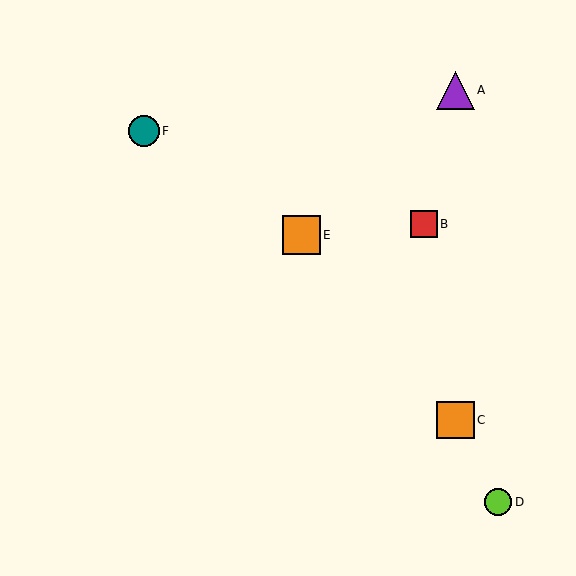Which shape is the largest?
The orange square (labeled E) is the largest.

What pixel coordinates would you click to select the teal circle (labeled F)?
Click at (144, 131) to select the teal circle F.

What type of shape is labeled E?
Shape E is an orange square.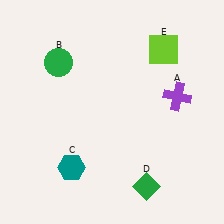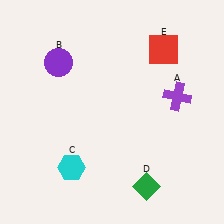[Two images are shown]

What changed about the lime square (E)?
In Image 1, E is lime. In Image 2, it changed to red.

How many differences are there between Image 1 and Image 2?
There are 3 differences between the two images.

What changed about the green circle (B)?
In Image 1, B is green. In Image 2, it changed to purple.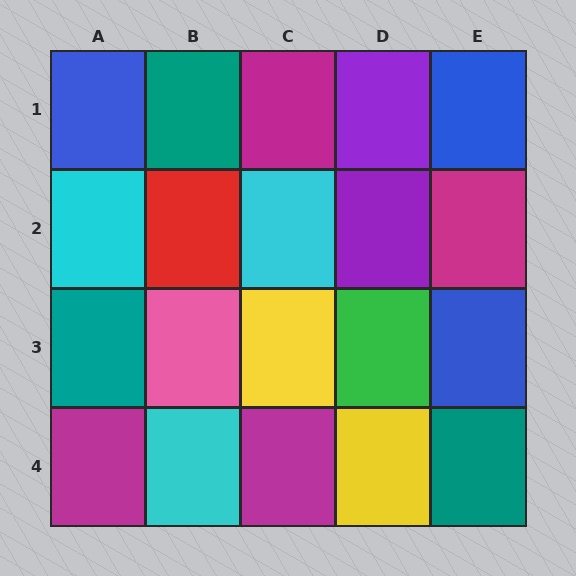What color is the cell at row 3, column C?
Yellow.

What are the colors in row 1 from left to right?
Blue, teal, magenta, purple, blue.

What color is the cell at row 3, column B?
Pink.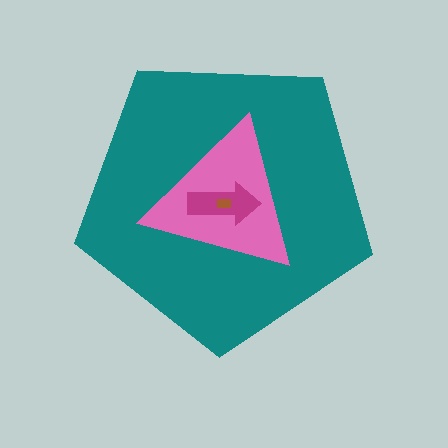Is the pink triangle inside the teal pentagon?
Yes.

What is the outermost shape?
The teal pentagon.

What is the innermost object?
The brown rectangle.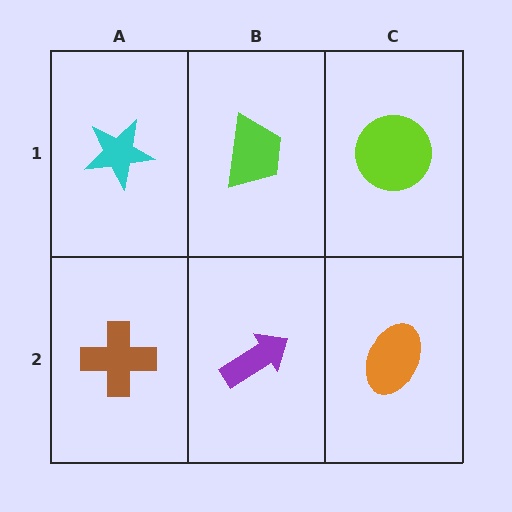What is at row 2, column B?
A purple arrow.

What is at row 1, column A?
A cyan star.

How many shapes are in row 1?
3 shapes.